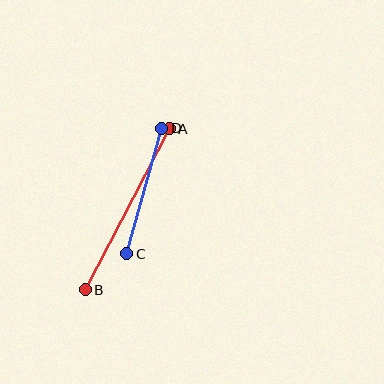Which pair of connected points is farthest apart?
Points A and B are farthest apart.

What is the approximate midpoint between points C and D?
The midpoint is at approximately (144, 191) pixels.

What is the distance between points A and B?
The distance is approximately 182 pixels.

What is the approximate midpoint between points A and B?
The midpoint is at approximately (127, 209) pixels.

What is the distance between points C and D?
The distance is approximately 130 pixels.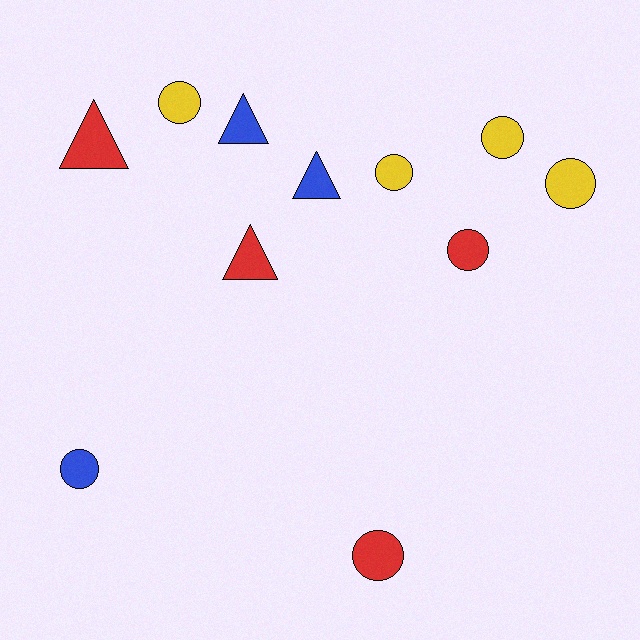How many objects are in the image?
There are 11 objects.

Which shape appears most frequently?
Circle, with 7 objects.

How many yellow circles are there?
There are 4 yellow circles.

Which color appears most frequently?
Yellow, with 4 objects.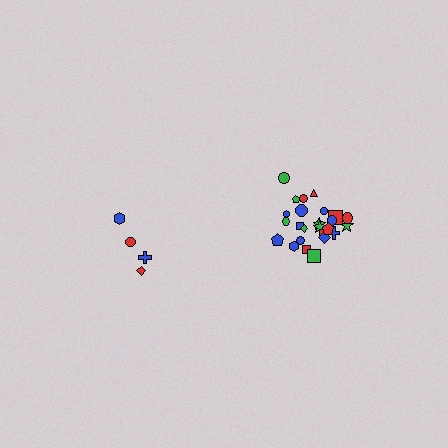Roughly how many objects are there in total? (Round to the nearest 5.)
Roughly 30 objects in total.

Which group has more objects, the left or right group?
The right group.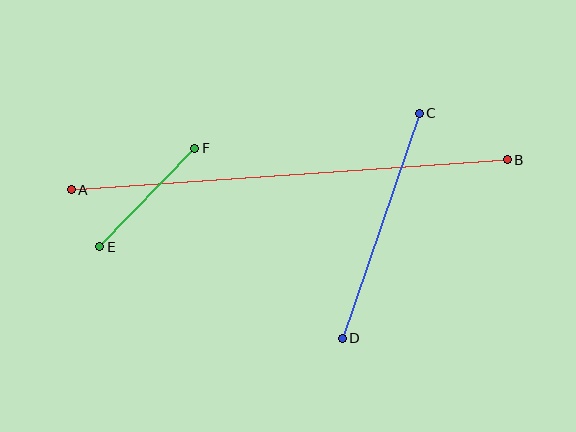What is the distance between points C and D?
The distance is approximately 237 pixels.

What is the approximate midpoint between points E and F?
The midpoint is at approximately (147, 197) pixels.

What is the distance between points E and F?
The distance is approximately 137 pixels.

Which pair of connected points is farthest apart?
Points A and B are farthest apart.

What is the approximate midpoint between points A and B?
The midpoint is at approximately (289, 175) pixels.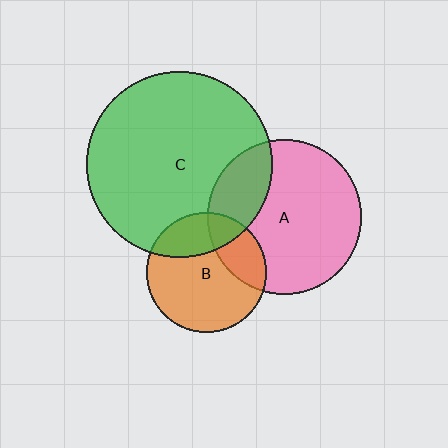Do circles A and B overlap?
Yes.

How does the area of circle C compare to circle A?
Approximately 1.5 times.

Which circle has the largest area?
Circle C (green).